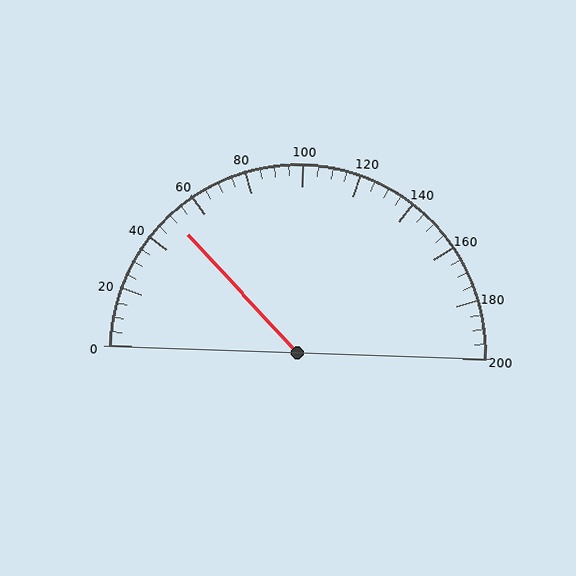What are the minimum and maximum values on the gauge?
The gauge ranges from 0 to 200.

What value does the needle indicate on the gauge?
The needle indicates approximately 50.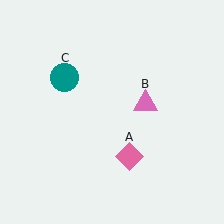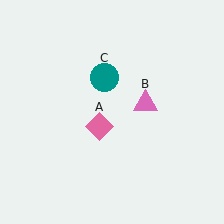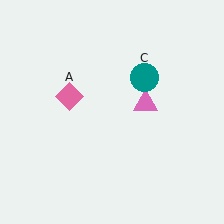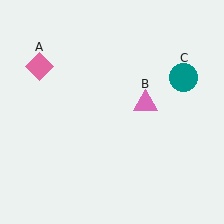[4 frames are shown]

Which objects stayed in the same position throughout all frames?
Pink triangle (object B) remained stationary.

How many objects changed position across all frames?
2 objects changed position: pink diamond (object A), teal circle (object C).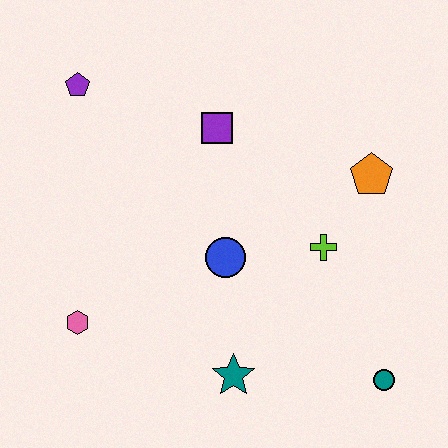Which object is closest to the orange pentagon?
The lime cross is closest to the orange pentagon.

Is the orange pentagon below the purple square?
Yes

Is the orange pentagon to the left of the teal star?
No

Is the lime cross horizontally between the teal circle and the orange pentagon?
No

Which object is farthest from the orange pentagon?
The pink hexagon is farthest from the orange pentagon.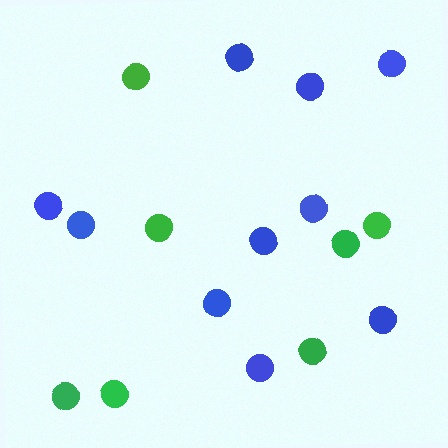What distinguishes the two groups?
There are 2 groups: one group of green circles (7) and one group of blue circles (10).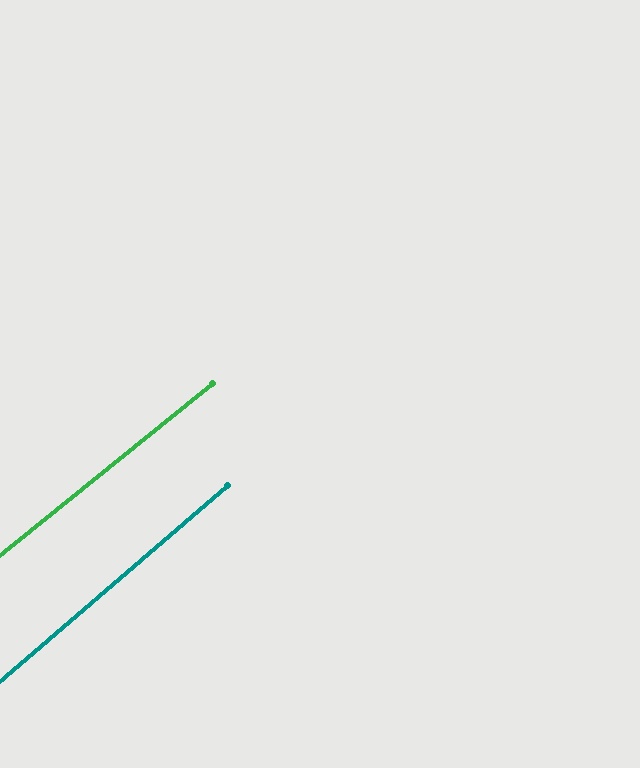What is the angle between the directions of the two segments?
Approximately 2 degrees.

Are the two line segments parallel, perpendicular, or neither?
Parallel — their directions differ by only 1.8°.